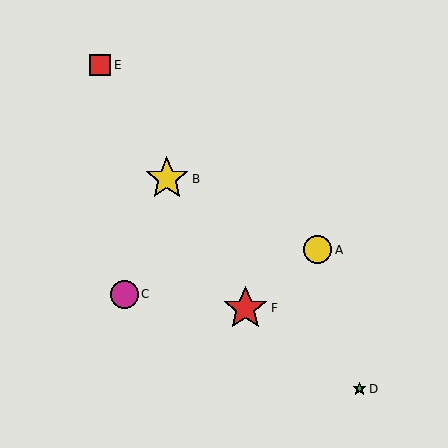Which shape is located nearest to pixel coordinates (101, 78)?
The red square (labeled E) at (100, 65) is nearest to that location.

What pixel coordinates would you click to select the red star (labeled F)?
Click at (245, 308) to select the red star F.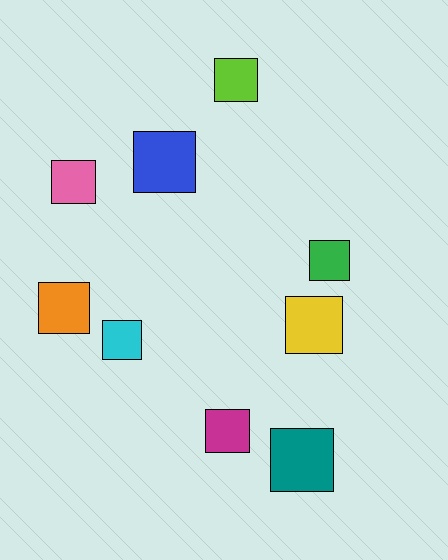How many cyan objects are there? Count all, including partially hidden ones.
There is 1 cyan object.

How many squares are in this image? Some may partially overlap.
There are 9 squares.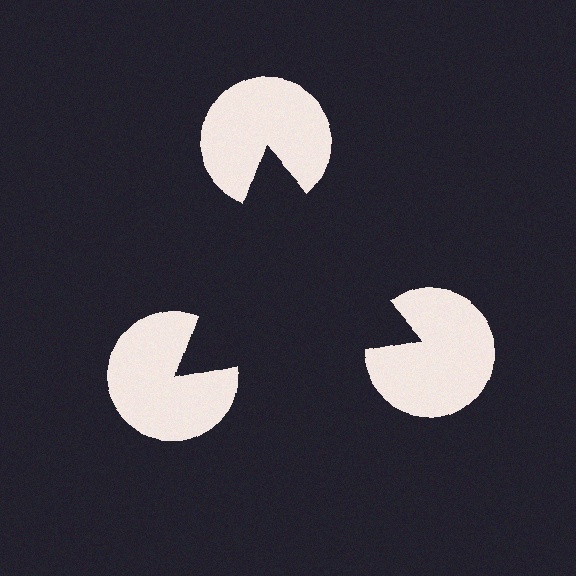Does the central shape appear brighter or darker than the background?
It typically appears slightly darker than the background, even though no actual brightness change is drawn.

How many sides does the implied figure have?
3 sides.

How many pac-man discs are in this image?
There are 3 — one at each vertex of the illusory triangle.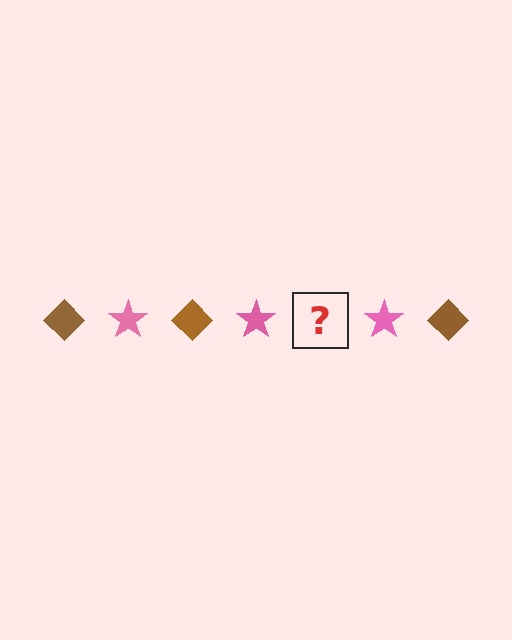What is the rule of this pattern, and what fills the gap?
The rule is that the pattern alternates between brown diamond and pink star. The gap should be filled with a brown diamond.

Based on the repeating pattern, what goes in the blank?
The blank should be a brown diamond.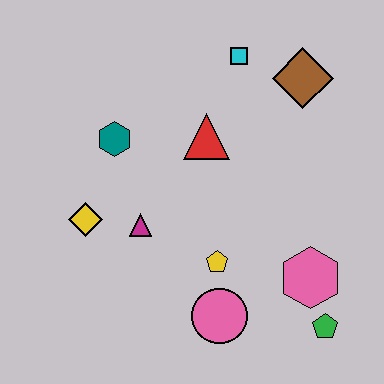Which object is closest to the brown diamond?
The cyan square is closest to the brown diamond.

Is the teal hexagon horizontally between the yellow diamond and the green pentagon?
Yes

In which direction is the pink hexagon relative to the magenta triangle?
The pink hexagon is to the right of the magenta triangle.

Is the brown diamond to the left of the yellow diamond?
No